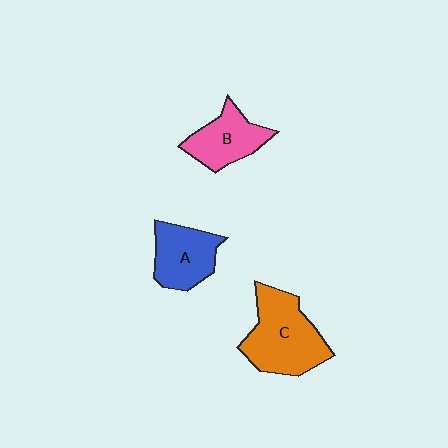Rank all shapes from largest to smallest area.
From largest to smallest: C (orange), A (blue), B (pink).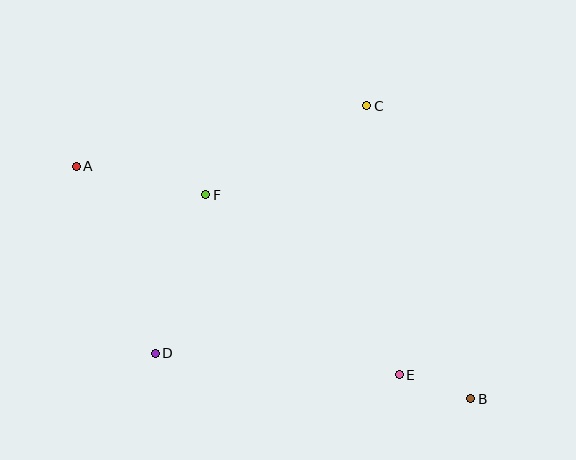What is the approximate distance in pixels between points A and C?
The distance between A and C is approximately 296 pixels.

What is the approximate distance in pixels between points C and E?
The distance between C and E is approximately 271 pixels.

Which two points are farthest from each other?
Points A and B are farthest from each other.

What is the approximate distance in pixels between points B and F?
The distance between B and F is approximately 334 pixels.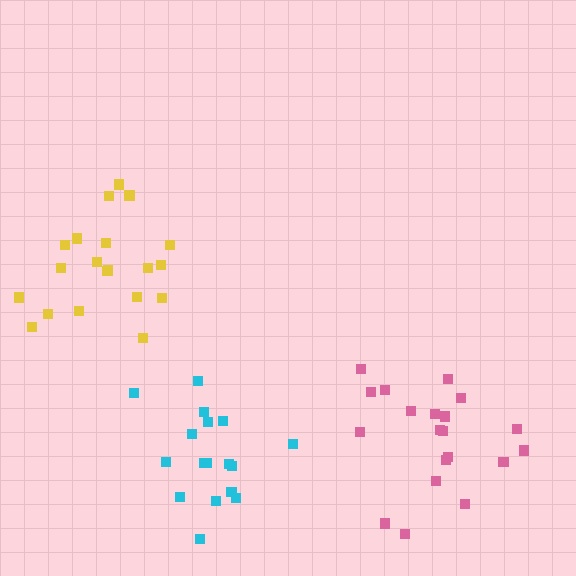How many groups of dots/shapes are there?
There are 3 groups.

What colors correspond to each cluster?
The clusters are colored: cyan, pink, yellow.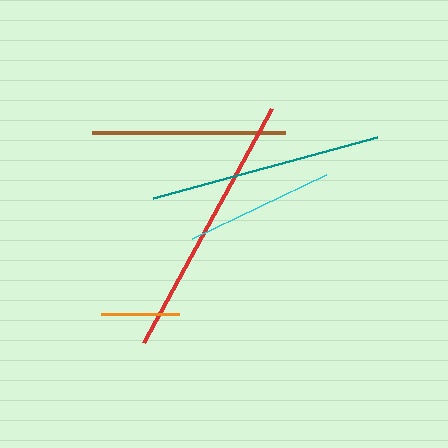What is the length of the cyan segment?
The cyan segment is approximately 149 pixels long.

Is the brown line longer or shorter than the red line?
The red line is longer than the brown line.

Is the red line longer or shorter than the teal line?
The red line is longer than the teal line.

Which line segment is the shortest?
The orange line is the shortest at approximately 78 pixels.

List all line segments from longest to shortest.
From longest to shortest: red, teal, brown, cyan, orange.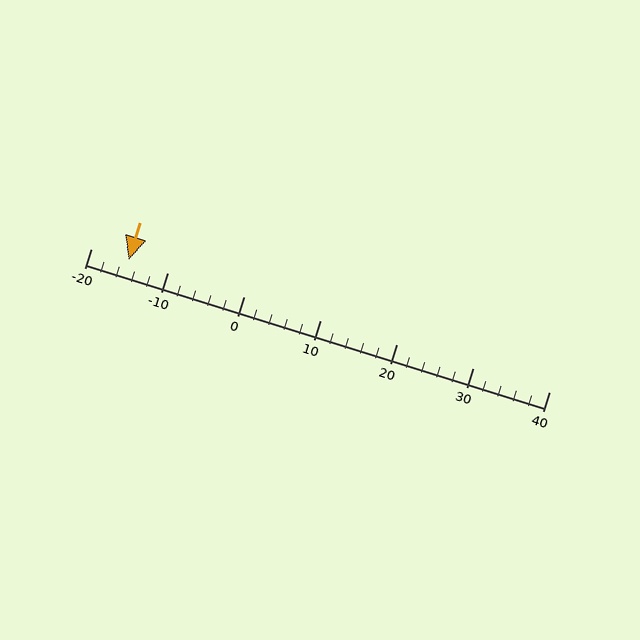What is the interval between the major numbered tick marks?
The major tick marks are spaced 10 units apart.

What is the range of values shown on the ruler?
The ruler shows values from -20 to 40.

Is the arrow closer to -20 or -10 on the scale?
The arrow is closer to -20.